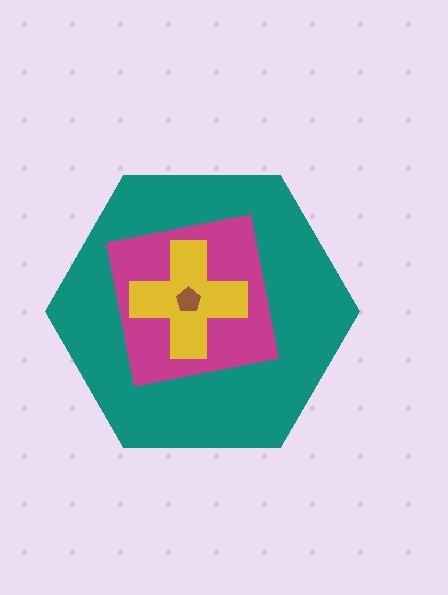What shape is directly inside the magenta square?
The yellow cross.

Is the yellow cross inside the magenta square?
Yes.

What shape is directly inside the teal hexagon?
The magenta square.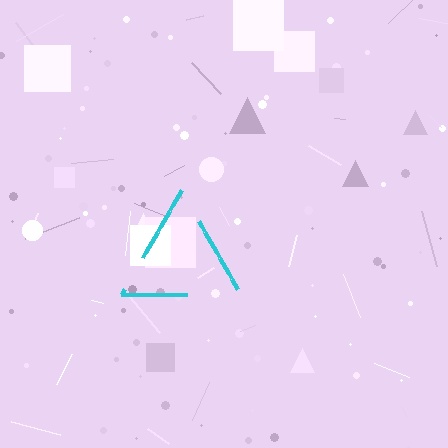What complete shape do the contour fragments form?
The contour fragments form a triangle.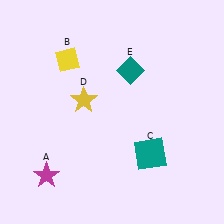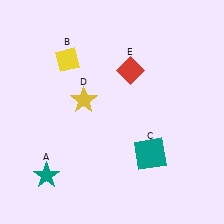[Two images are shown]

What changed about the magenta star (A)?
In Image 1, A is magenta. In Image 2, it changed to teal.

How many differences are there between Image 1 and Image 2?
There are 2 differences between the two images.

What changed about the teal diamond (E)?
In Image 1, E is teal. In Image 2, it changed to red.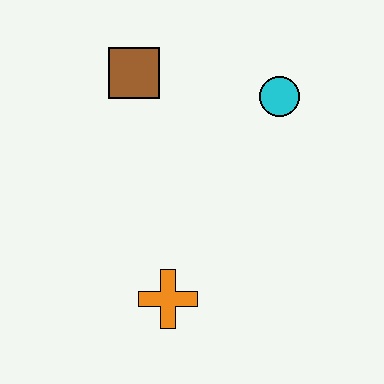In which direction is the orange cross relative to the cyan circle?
The orange cross is below the cyan circle.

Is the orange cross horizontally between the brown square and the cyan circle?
Yes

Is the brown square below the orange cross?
No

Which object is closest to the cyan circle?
The brown square is closest to the cyan circle.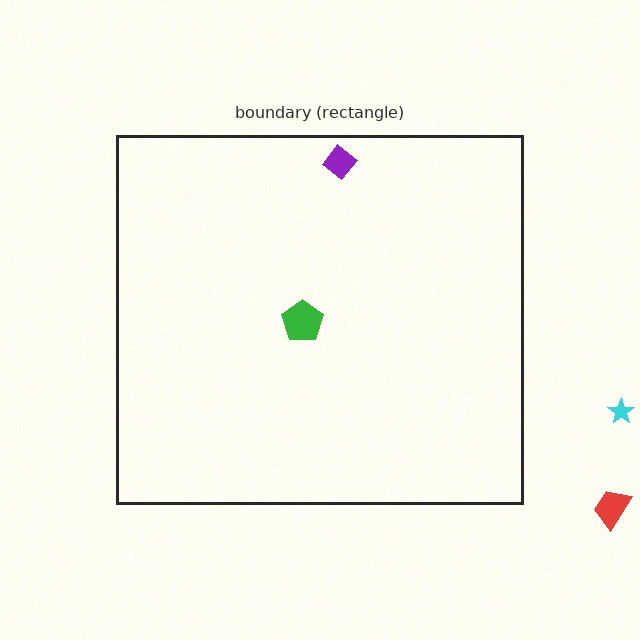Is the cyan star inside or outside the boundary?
Outside.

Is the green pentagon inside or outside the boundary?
Inside.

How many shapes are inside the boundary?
2 inside, 2 outside.